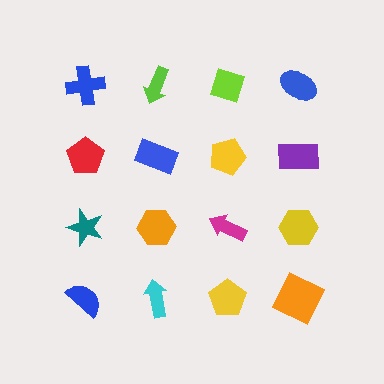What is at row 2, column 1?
A red pentagon.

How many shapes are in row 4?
4 shapes.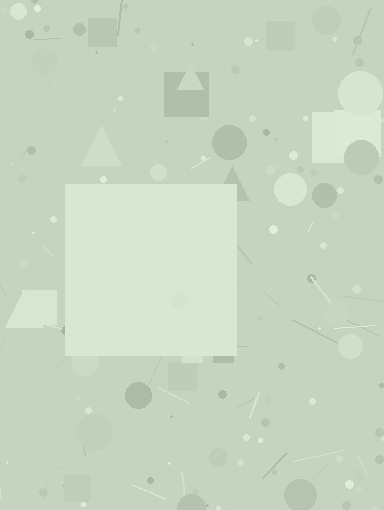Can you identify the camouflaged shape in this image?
The camouflaged shape is a square.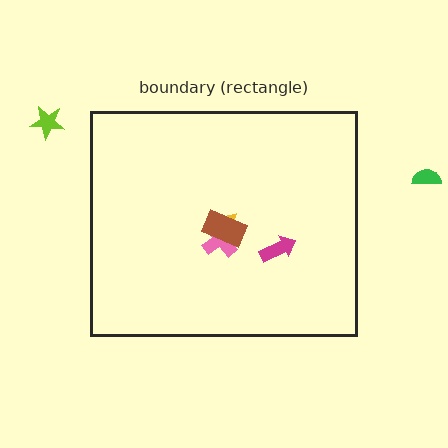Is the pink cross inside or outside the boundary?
Inside.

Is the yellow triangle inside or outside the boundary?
Inside.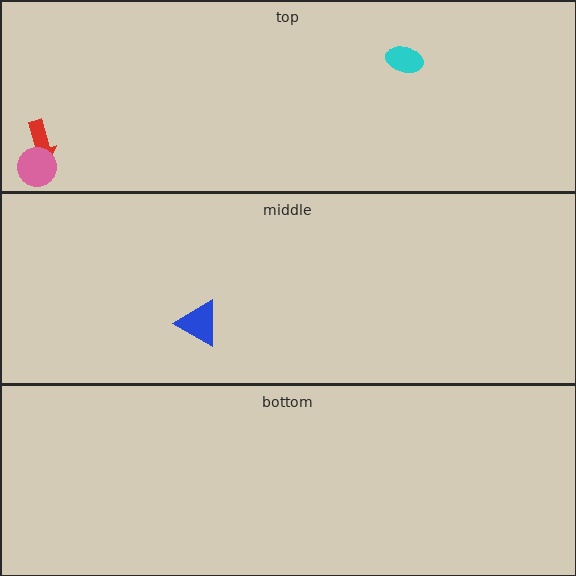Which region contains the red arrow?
The top region.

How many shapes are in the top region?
3.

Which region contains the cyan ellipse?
The top region.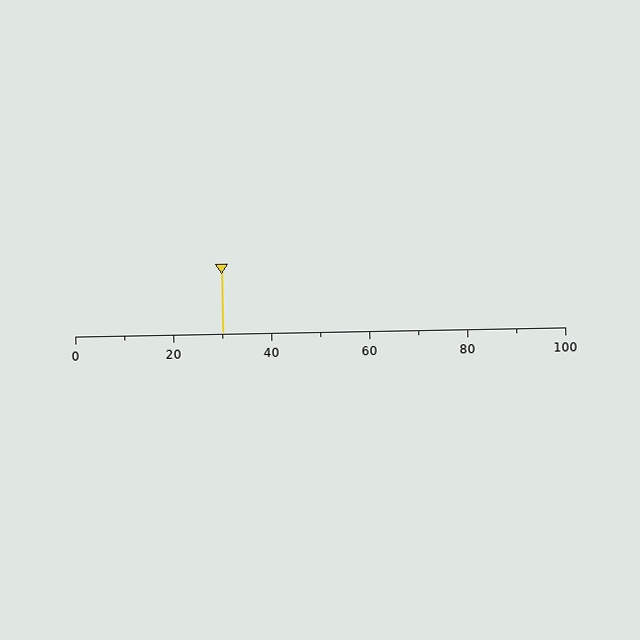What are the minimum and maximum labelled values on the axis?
The axis runs from 0 to 100.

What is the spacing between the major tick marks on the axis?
The major ticks are spaced 20 apart.